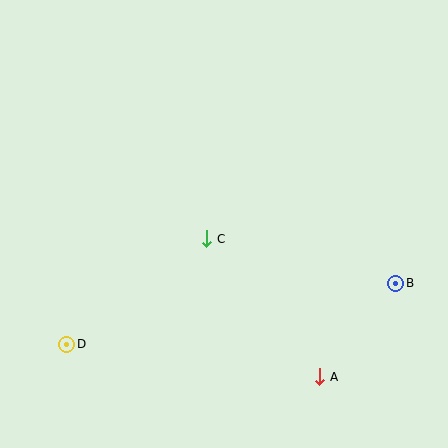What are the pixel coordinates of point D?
Point D is at (67, 344).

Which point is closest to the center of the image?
Point C at (207, 239) is closest to the center.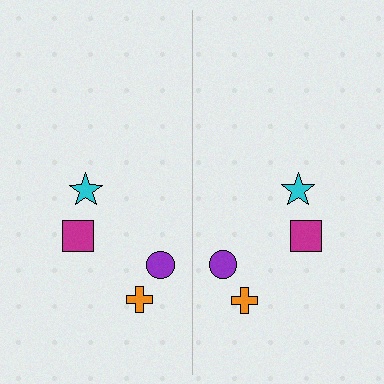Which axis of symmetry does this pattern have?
The pattern has a vertical axis of symmetry running through the center of the image.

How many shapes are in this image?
There are 8 shapes in this image.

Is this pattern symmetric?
Yes, this pattern has bilateral (reflection) symmetry.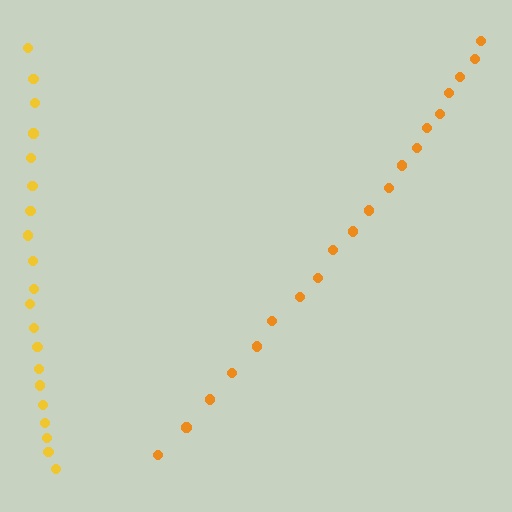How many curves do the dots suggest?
There are 2 distinct paths.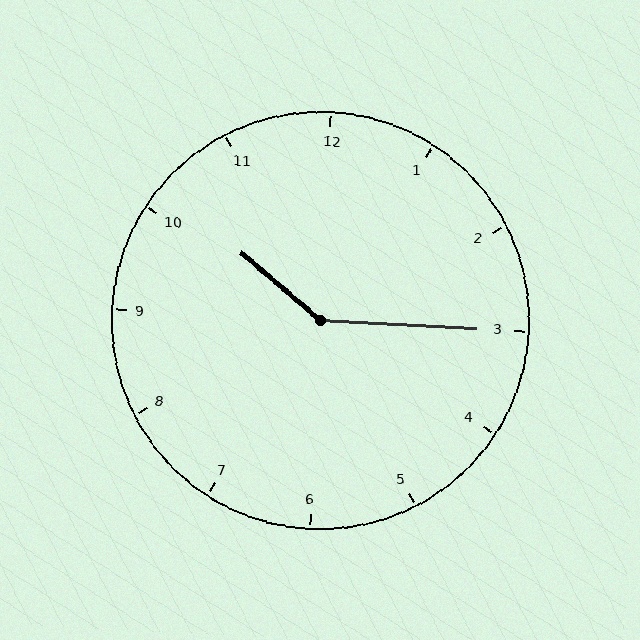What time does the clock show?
10:15.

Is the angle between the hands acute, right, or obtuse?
It is obtuse.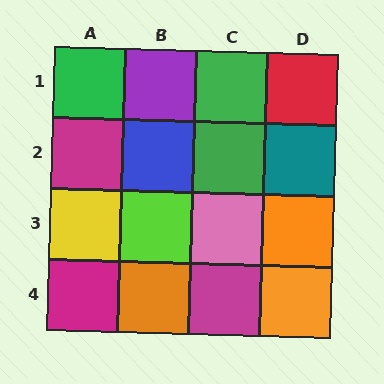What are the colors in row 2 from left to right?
Magenta, blue, green, teal.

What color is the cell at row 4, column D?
Orange.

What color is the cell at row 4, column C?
Magenta.